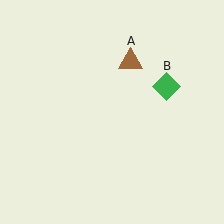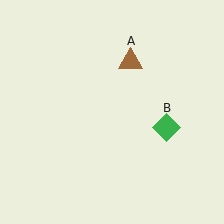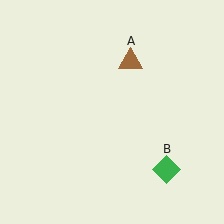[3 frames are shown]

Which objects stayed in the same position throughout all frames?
Brown triangle (object A) remained stationary.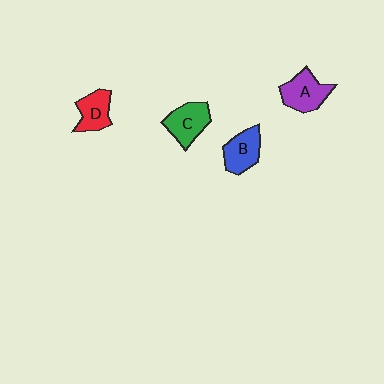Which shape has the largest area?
Shape A (purple).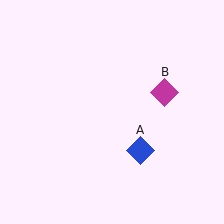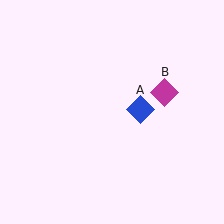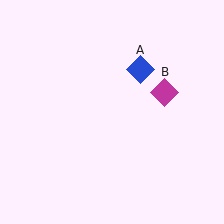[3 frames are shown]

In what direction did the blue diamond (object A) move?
The blue diamond (object A) moved up.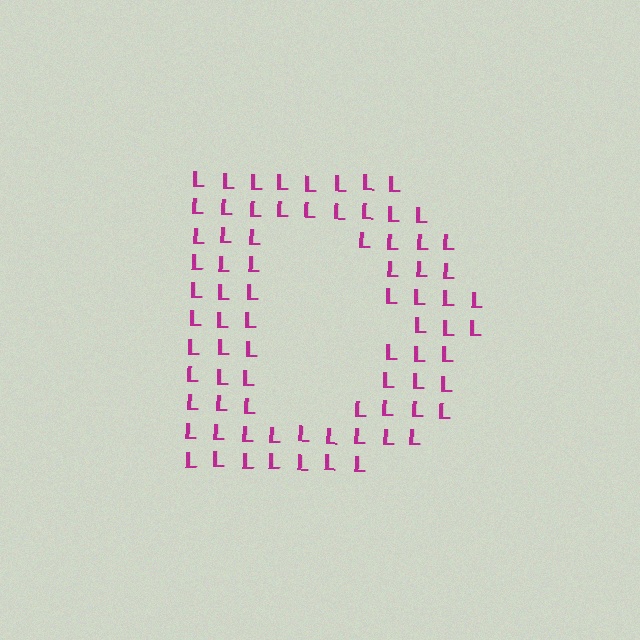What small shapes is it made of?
It is made of small letter L's.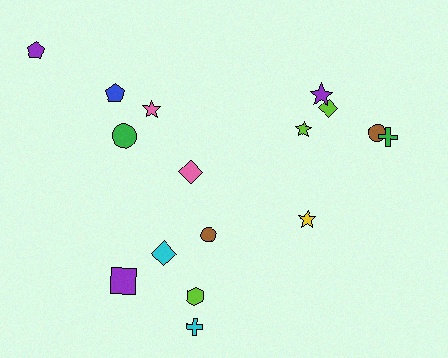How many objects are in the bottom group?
There are 6 objects.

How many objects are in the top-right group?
There are 6 objects.